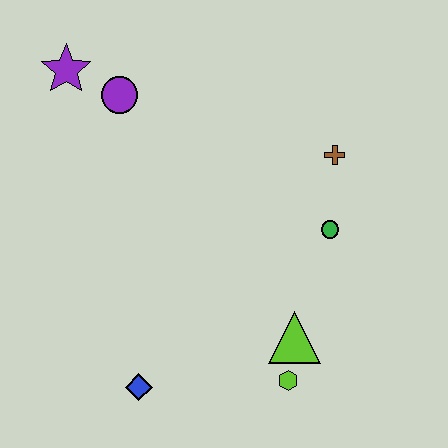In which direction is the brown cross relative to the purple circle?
The brown cross is to the right of the purple circle.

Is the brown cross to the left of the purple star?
No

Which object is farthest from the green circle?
The purple star is farthest from the green circle.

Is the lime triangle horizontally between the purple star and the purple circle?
No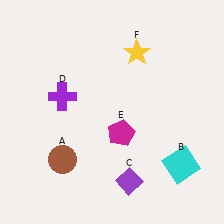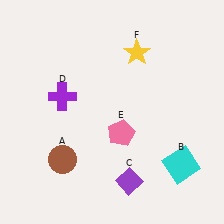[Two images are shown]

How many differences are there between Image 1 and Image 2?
There is 1 difference between the two images.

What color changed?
The pentagon (E) changed from magenta in Image 1 to pink in Image 2.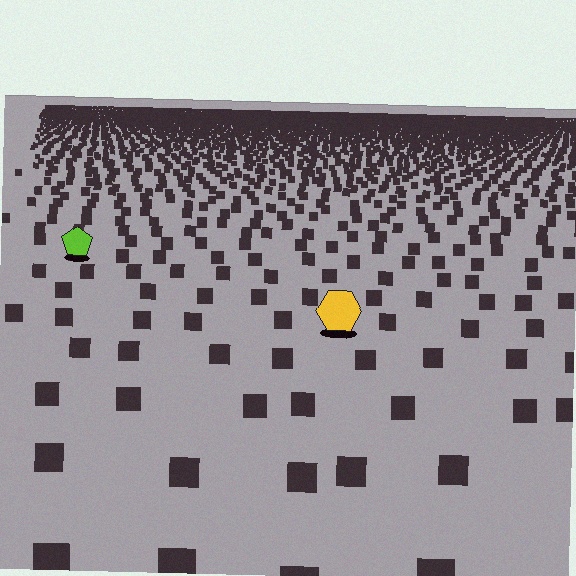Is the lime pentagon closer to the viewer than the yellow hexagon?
No. The yellow hexagon is closer — you can tell from the texture gradient: the ground texture is coarser near it.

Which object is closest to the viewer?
The yellow hexagon is closest. The texture marks near it are larger and more spread out.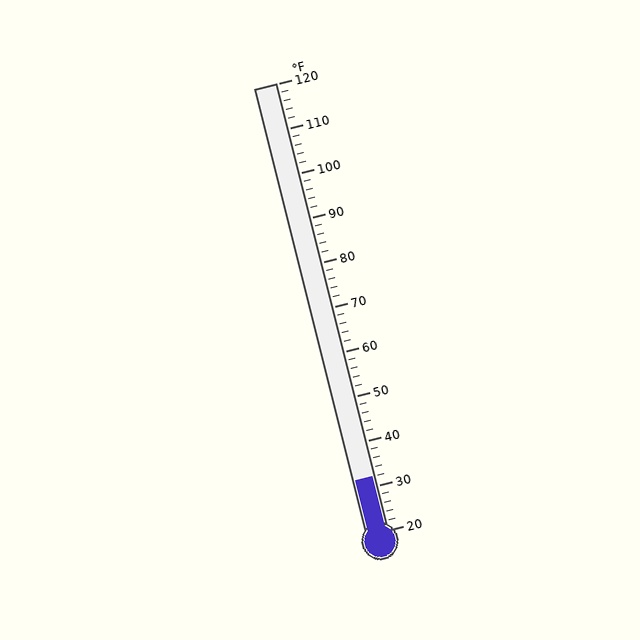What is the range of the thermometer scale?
The thermometer scale ranges from 20°F to 120°F.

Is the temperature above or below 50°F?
The temperature is below 50°F.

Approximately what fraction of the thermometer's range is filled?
The thermometer is filled to approximately 10% of its range.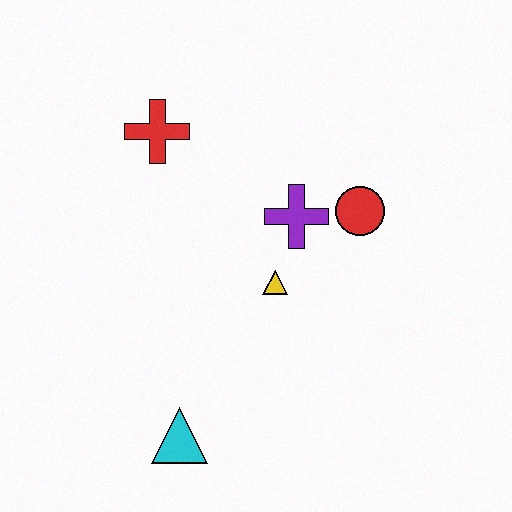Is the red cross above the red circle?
Yes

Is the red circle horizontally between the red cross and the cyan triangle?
No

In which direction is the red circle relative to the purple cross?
The red circle is to the right of the purple cross.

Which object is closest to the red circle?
The purple cross is closest to the red circle.